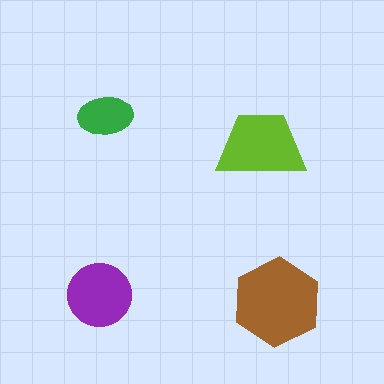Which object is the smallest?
The green ellipse.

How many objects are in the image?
There are 4 objects in the image.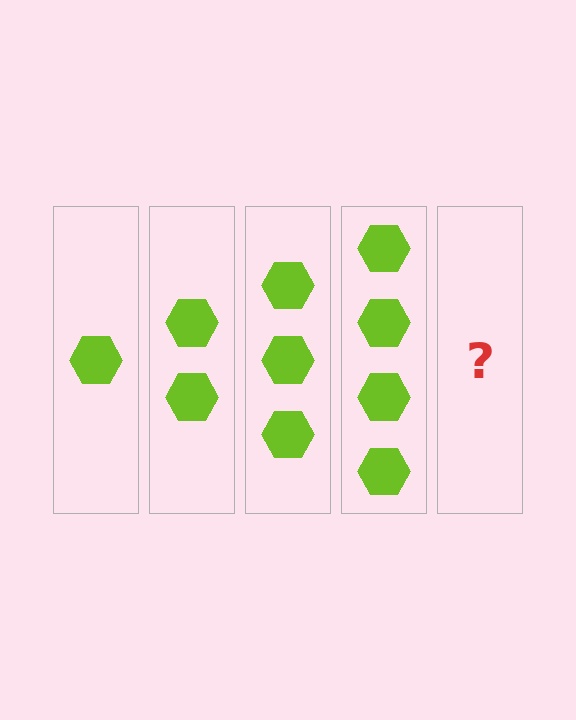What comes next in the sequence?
The next element should be 5 hexagons.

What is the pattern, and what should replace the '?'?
The pattern is that each step adds one more hexagon. The '?' should be 5 hexagons.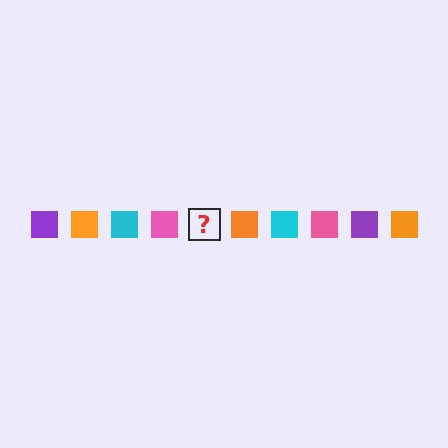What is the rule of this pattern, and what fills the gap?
The rule is that the pattern cycles through purple, orange, cyan, pink squares. The gap should be filled with a purple square.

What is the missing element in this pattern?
The missing element is a purple square.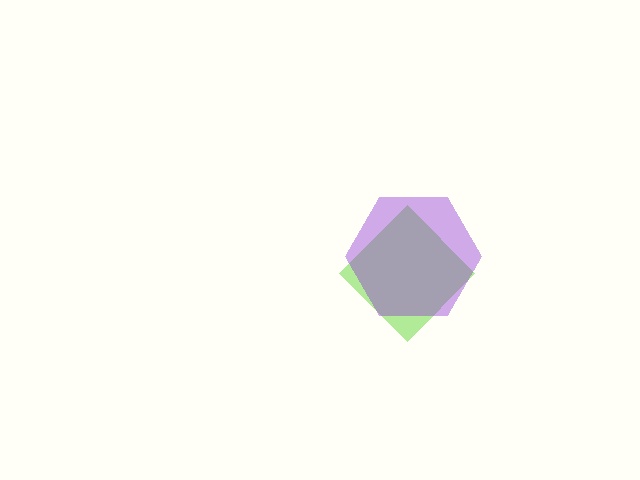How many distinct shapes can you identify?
There are 2 distinct shapes: a lime diamond, a purple hexagon.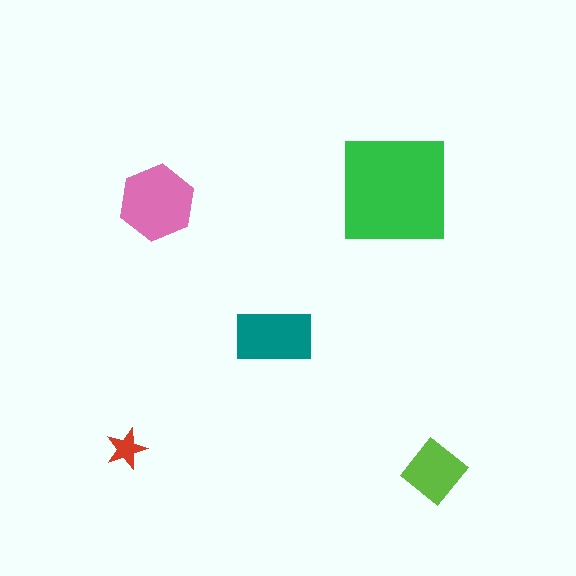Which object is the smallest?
The red star.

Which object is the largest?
The green square.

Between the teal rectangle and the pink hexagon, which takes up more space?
The pink hexagon.